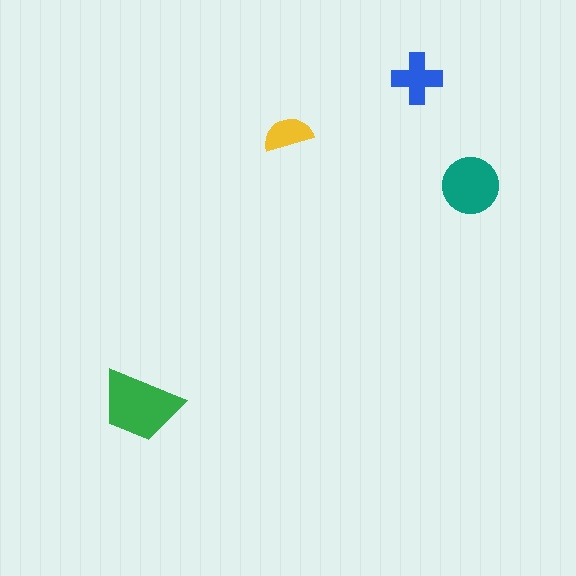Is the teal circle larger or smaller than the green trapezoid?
Smaller.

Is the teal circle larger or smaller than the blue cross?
Larger.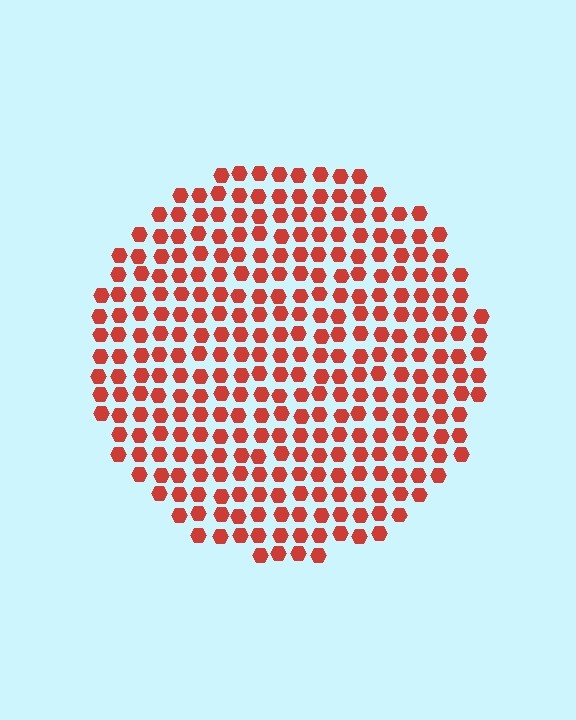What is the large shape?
The large shape is a circle.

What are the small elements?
The small elements are hexagons.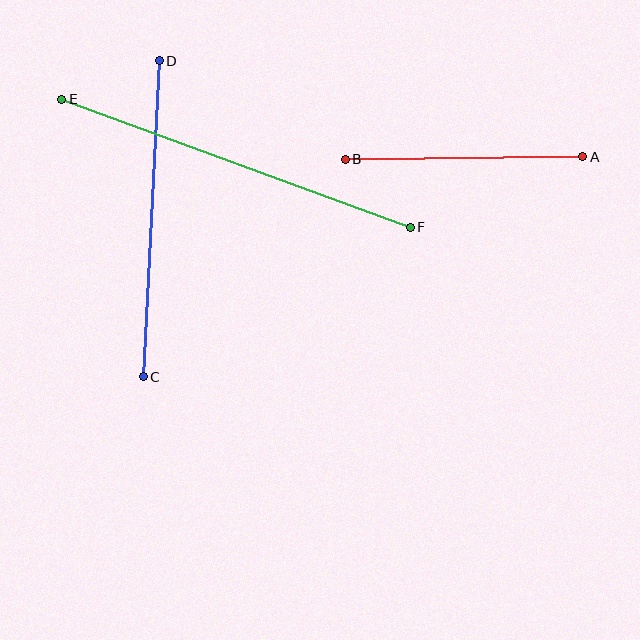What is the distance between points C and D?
The distance is approximately 316 pixels.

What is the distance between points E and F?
The distance is approximately 371 pixels.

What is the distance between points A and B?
The distance is approximately 237 pixels.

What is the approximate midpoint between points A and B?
The midpoint is at approximately (464, 158) pixels.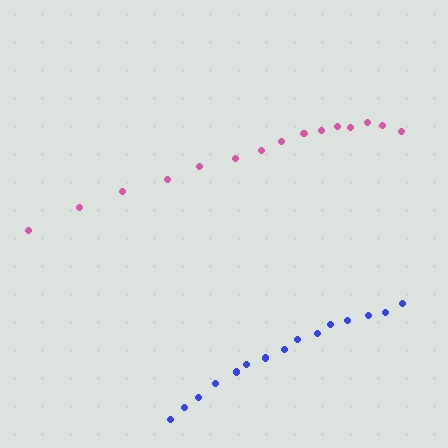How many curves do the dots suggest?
There are 2 distinct paths.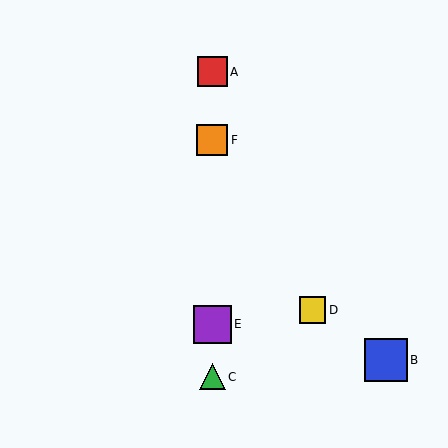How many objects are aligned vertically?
4 objects (A, C, E, F) are aligned vertically.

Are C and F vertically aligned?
Yes, both are at x≈212.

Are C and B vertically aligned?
No, C is at x≈212 and B is at x≈386.